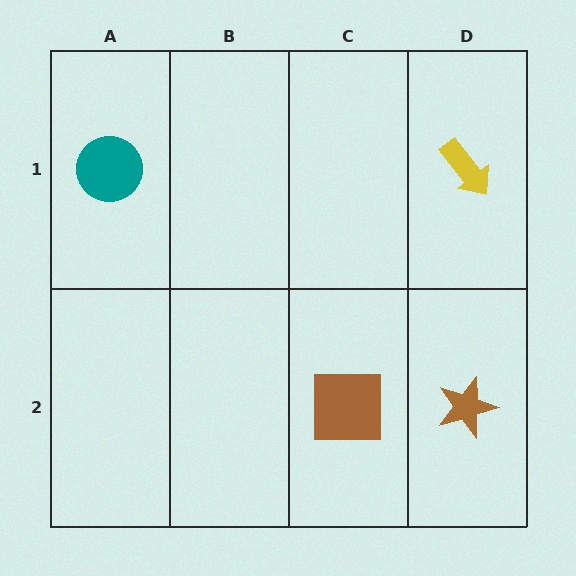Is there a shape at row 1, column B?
No, that cell is empty.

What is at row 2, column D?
A brown star.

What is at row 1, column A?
A teal circle.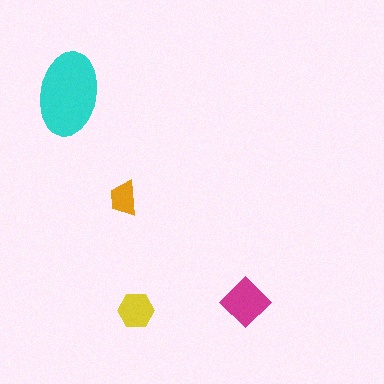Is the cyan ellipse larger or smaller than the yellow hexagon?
Larger.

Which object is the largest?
The cyan ellipse.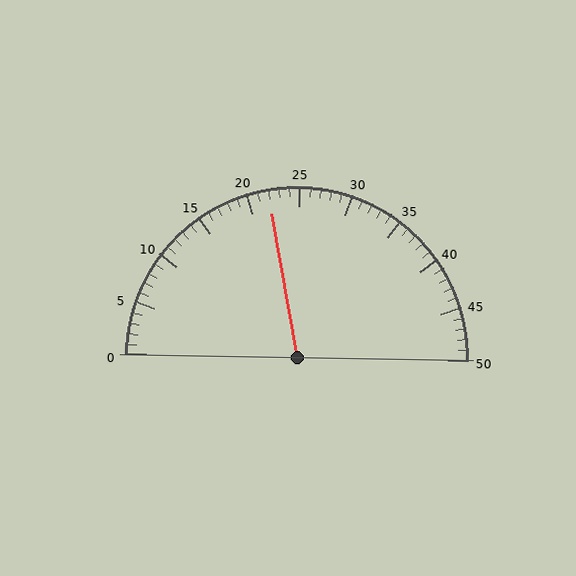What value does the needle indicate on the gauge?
The needle indicates approximately 22.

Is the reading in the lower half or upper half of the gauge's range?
The reading is in the lower half of the range (0 to 50).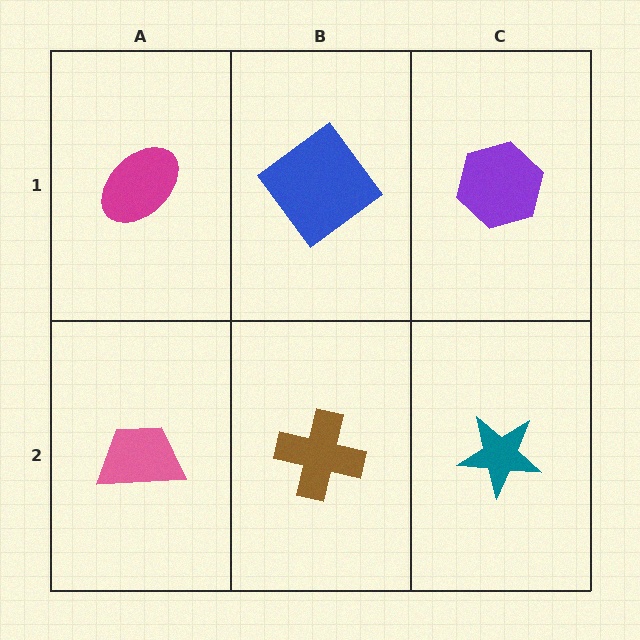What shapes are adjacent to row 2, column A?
A magenta ellipse (row 1, column A), a brown cross (row 2, column B).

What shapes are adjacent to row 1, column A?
A pink trapezoid (row 2, column A), a blue diamond (row 1, column B).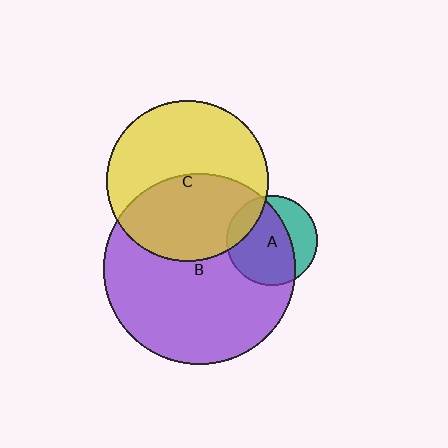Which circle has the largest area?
Circle B (purple).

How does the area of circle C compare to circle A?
Approximately 3.2 times.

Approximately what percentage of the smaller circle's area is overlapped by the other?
Approximately 45%.